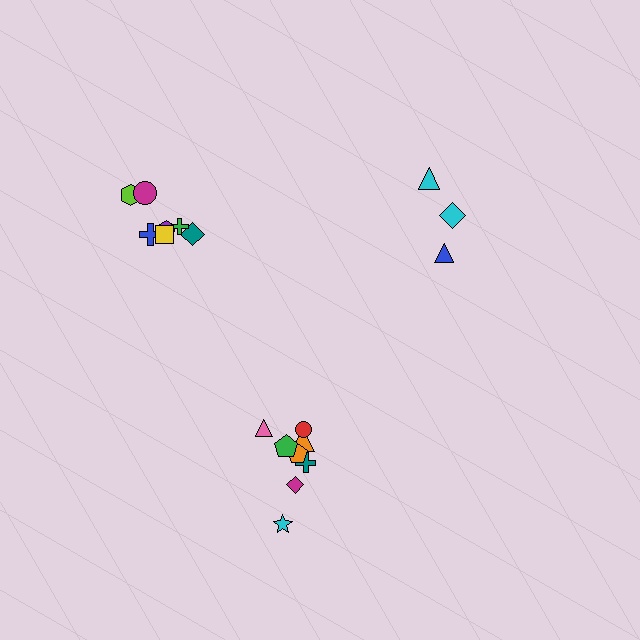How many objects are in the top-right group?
There are 3 objects.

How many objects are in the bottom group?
There are 8 objects.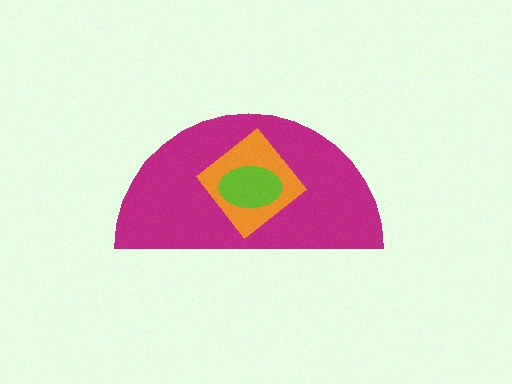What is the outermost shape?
The magenta semicircle.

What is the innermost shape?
The lime ellipse.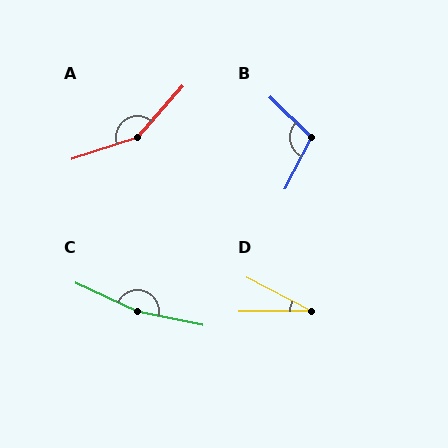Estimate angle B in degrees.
Approximately 108 degrees.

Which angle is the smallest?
D, at approximately 28 degrees.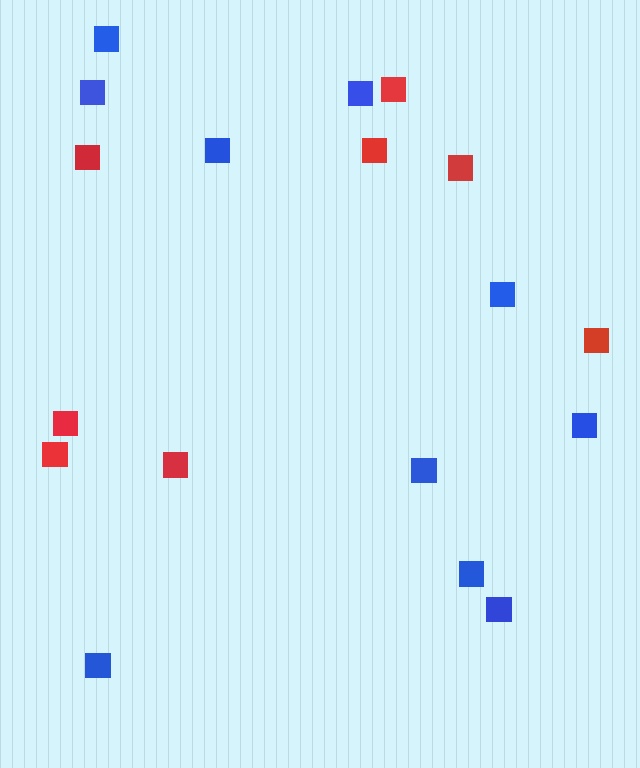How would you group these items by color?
There are 2 groups: one group of blue squares (10) and one group of red squares (8).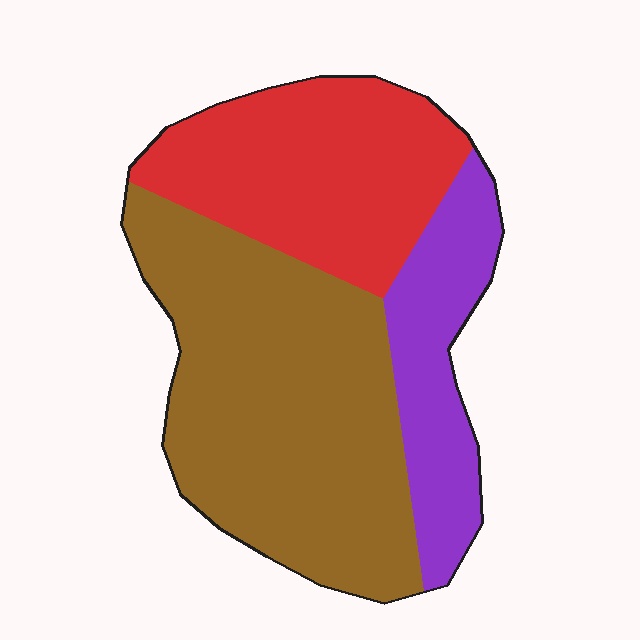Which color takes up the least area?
Purple, at roughly 20%.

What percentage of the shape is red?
Red takes up between a sixth and a third of the shape.